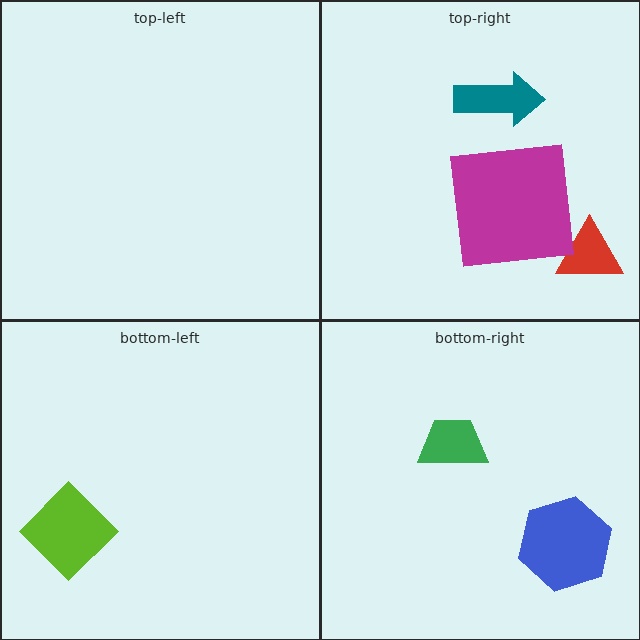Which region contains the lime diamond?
The bottom-left region.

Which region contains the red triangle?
The top-right region.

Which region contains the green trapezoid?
The bottom-right region.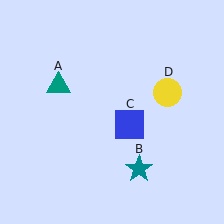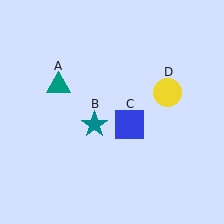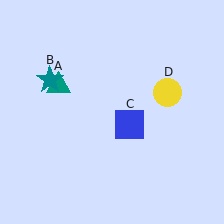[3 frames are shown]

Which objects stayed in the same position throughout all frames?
Teal triangle (object A) and blue square (object C) and yellow circle (object D) remained stationary.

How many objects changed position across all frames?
1 object changed position: teal star (object B).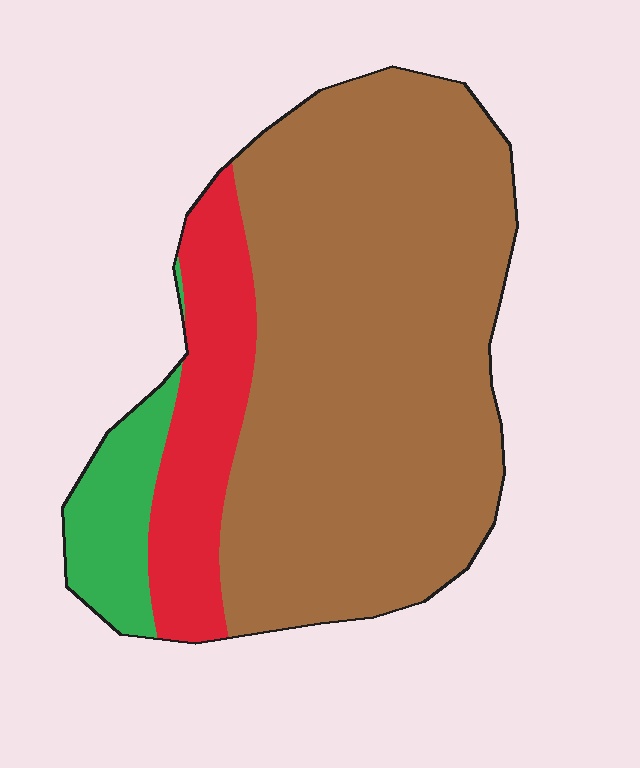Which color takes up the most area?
Brown, at roughly 75%.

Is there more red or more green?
Red.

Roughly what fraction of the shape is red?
Red covers 17% of the shape.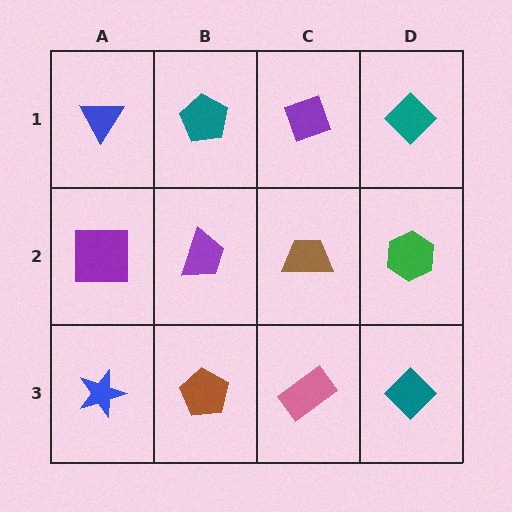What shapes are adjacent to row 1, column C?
A brown trapezoid (row 2, column C), a teal pentagon (row 1, column B), a teal diamond (row 1, column D).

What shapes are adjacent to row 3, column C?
A brown trapezoid (row 2, column C), a brown pentagon (row 3, column B), a teal diamond (row 3, column D).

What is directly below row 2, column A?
A blue star.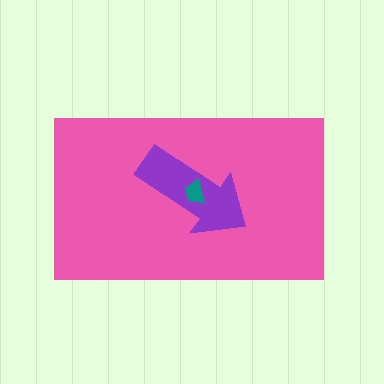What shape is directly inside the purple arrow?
The teal trapezoid.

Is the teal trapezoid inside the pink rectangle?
Yes.